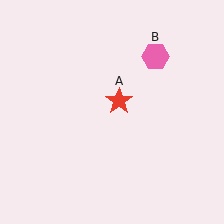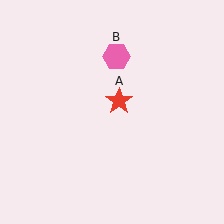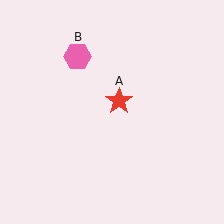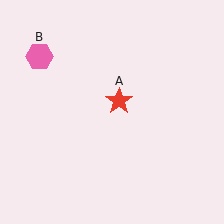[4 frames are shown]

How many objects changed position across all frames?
1 object changed position: pink hexagon (object B).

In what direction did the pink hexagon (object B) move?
The pink hexagon (object B) moved left.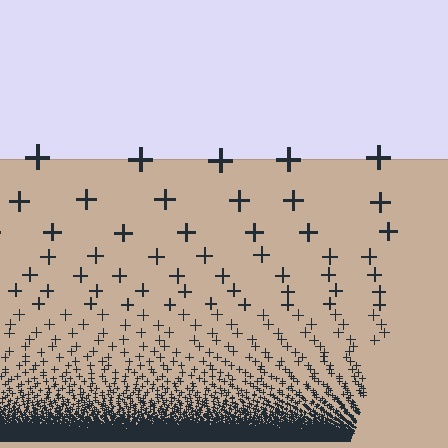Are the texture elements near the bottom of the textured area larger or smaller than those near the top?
Smaller. The gradient is inverted — elements near the bottom are smaller and denser.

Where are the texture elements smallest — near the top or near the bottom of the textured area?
Near the bottom.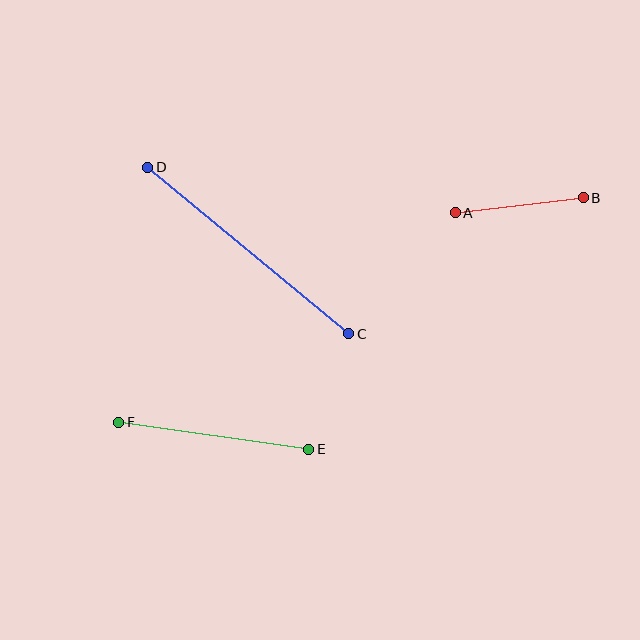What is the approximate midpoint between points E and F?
The midpoint is at approximately (214, 436) pixels.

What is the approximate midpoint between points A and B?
The midpoint is at approximately (519, 205) pixels.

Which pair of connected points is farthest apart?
Points C and D are farthest apart.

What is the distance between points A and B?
The distance is approximately 129 pixels.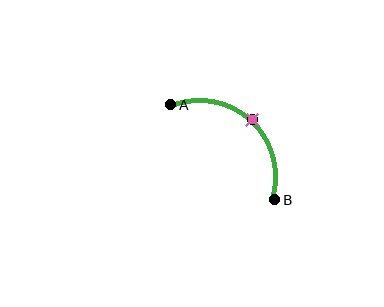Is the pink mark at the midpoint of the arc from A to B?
Yes. The pink mark lies on the arc at equal arc-length from both A and B — it is the arc midpoint.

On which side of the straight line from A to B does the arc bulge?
The arc bulges above and to the right of the straight line connecting A and B.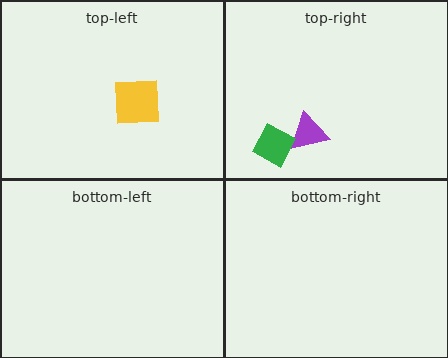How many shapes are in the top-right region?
2.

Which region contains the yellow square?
The top-left region.